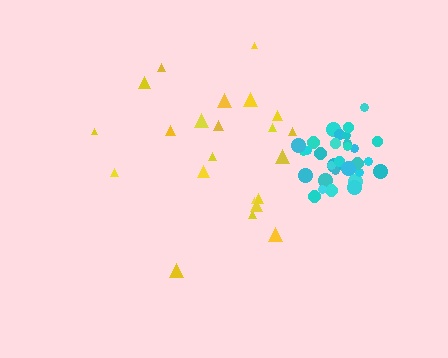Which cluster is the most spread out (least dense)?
Yellow.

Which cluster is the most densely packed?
Cyan.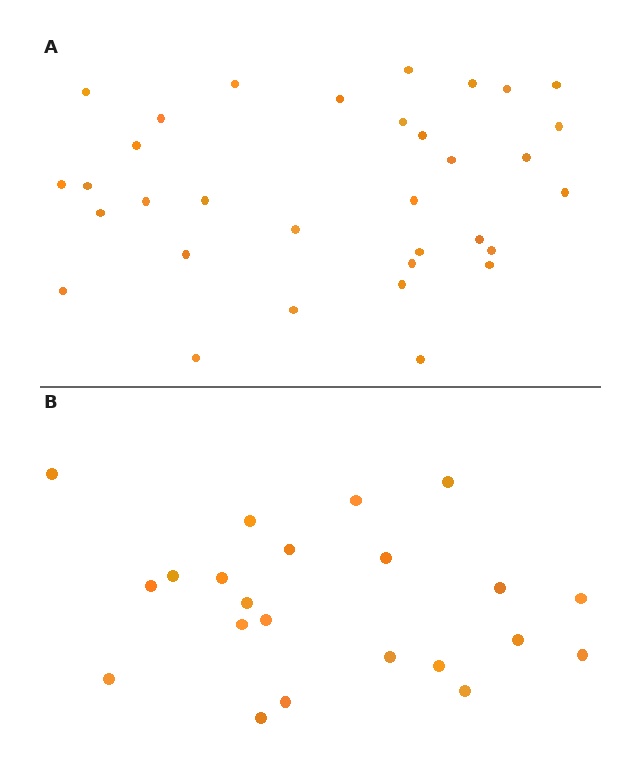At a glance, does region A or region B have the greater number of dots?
Region A (the top region) has more dots.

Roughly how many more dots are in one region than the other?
Region A has roughly 12 or so more dots than region B.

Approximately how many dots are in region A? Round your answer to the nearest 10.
About 30 dots. (The exact count is 33, which rounds to 30.)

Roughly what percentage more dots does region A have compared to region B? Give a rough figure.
About 50% more.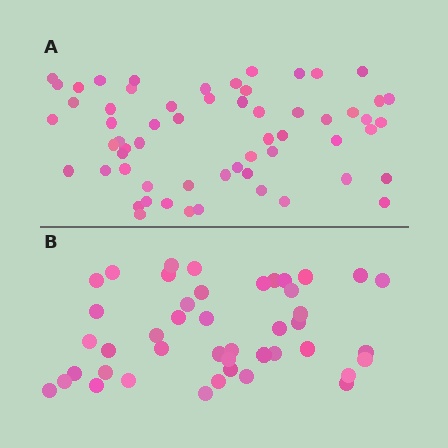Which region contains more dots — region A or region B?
Region A (the top region) has more dots.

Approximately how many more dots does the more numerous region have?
Region A has approximately 15 more dots than region B.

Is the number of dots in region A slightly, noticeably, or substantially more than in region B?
Region A has noticeably more, but not dramatically so. The ratio is roughly 1.4 to 1.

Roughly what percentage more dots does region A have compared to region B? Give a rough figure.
About 35% more.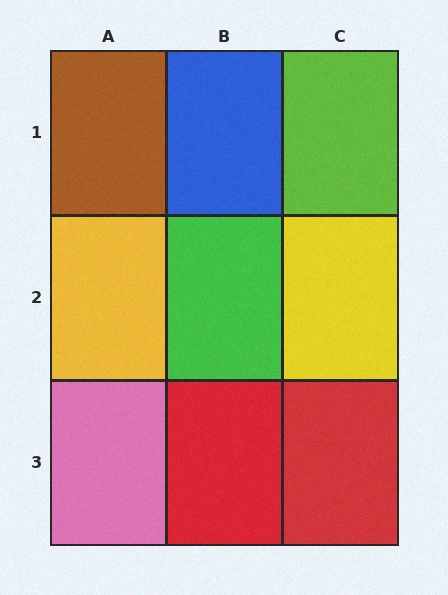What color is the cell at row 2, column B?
Green.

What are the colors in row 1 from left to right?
Brown, blue, lime.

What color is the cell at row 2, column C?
Yellow.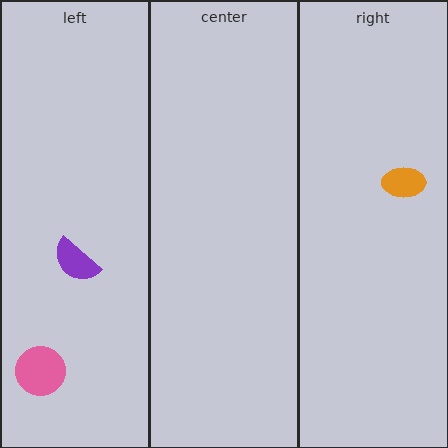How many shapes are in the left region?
2.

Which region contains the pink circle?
The left region.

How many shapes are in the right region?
1.